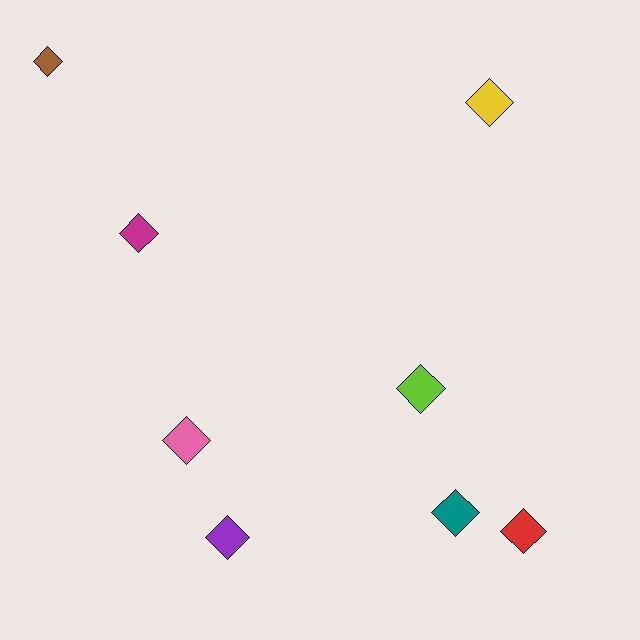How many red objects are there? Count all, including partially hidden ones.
There is 1 red object.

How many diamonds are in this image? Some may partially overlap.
There are 8 diamonds.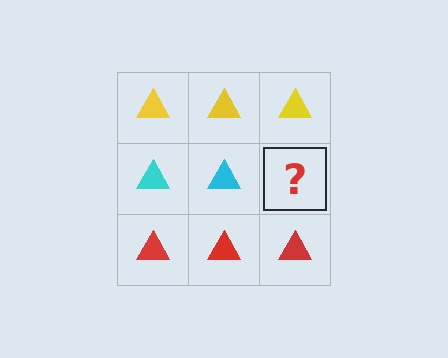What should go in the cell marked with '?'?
The missing cell should contain a cyan triangle.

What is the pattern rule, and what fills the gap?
The rule is that each row has a consistent color. The gap should be filled with a cyan triangle.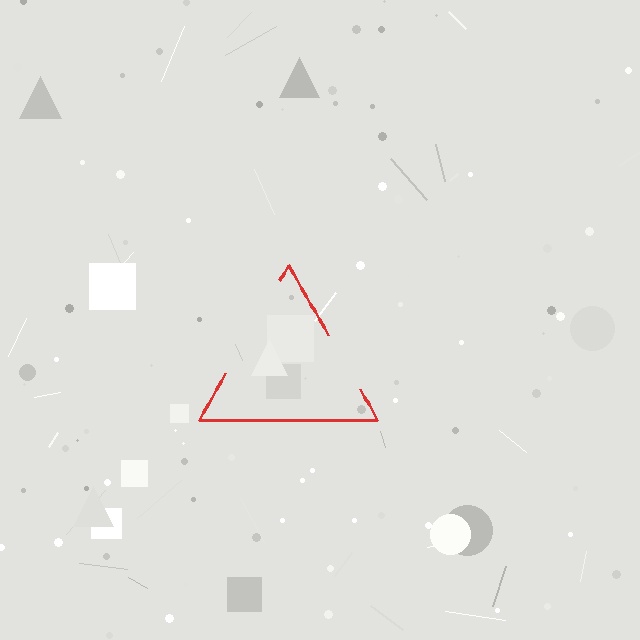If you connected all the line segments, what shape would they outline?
They would outline a triangle.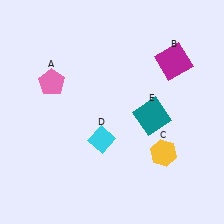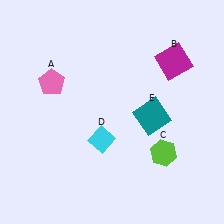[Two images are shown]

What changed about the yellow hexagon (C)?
In Image 1, C is yellow. In Image 2, it changed to lime.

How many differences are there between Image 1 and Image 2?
There is 1 difference between the two images.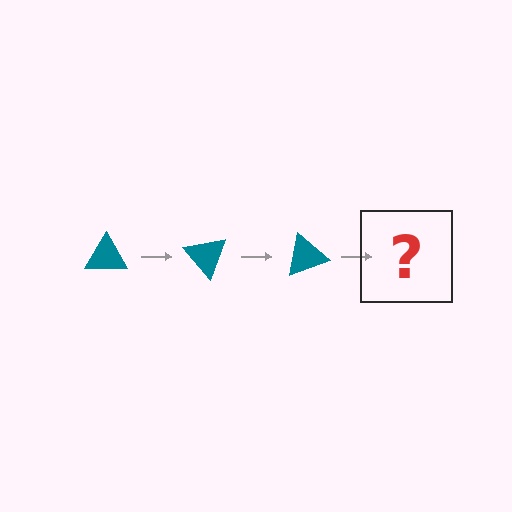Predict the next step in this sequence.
The next step is a teal triangle rotated 150 degrees.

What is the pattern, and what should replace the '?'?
The pattern is that the triangle rotates 50 degrees each step. The '?' should be a teal triangle rotated 150 degrees.